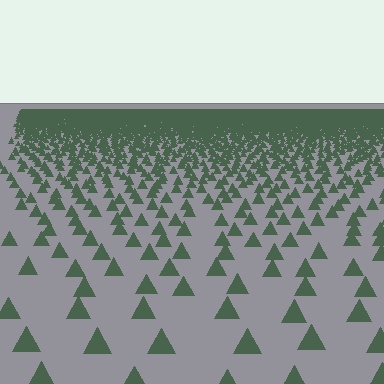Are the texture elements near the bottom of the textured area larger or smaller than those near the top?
Larger. Near the bottom, elements are closer to the viewer and appear at a bigger on-screen size.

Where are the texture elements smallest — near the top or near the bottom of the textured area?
Near the top.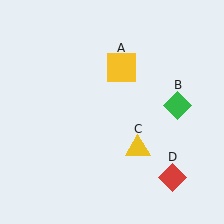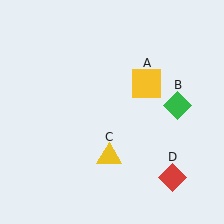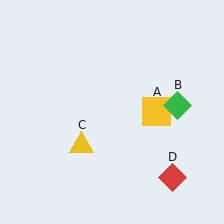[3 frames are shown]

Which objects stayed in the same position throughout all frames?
Green diamond (object B) and red diamond (object D) remained stationary.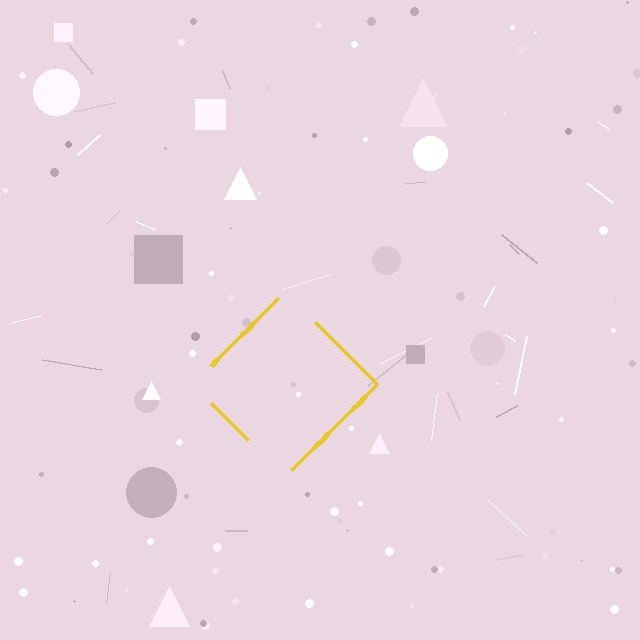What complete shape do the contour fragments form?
The contour fragments form a diamond.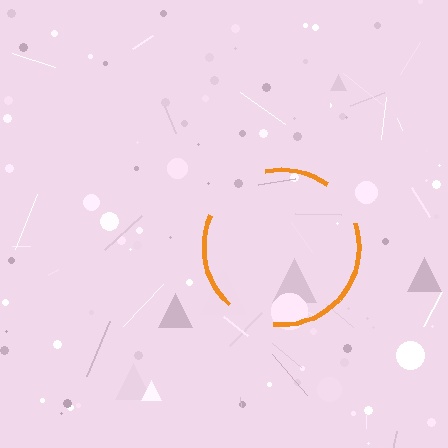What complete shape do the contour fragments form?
The contour fragments form a circle.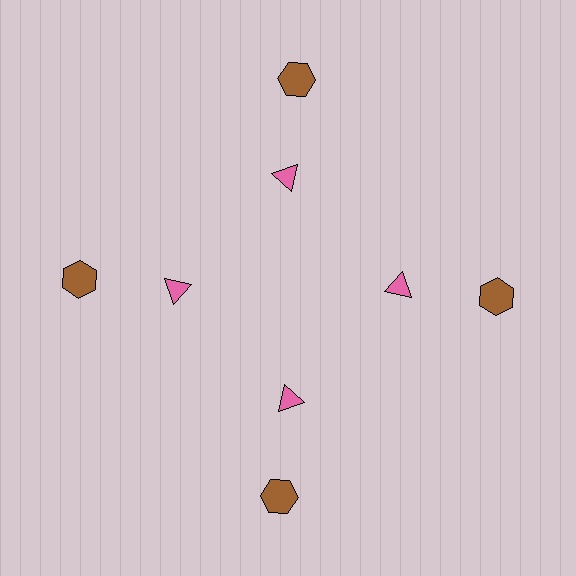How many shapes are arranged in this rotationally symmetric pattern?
There are 8 shapes, arranged in 4 groups of 2.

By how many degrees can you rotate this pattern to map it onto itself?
The pattern maps onto itself every 90 degrees of rotation.